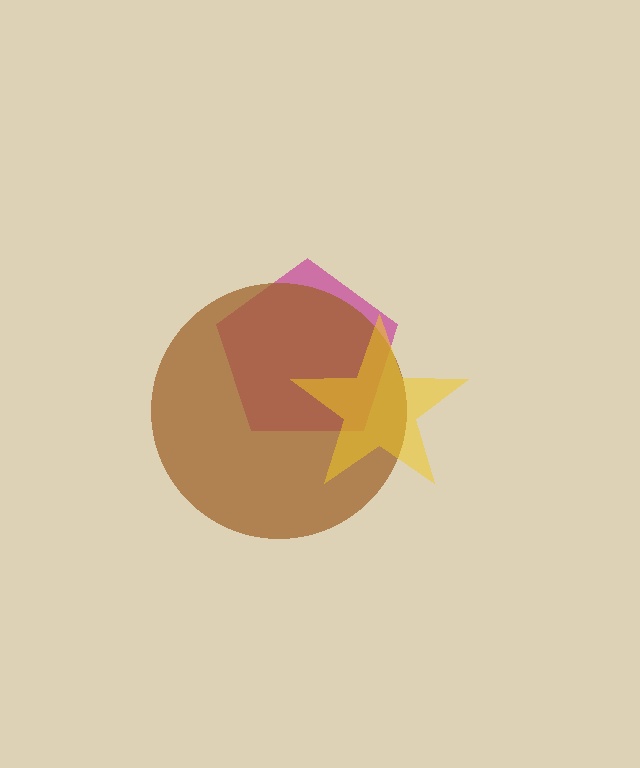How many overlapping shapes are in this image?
There are 3 overlapping shapes in the image.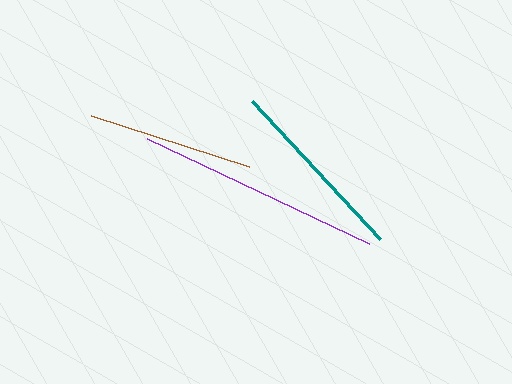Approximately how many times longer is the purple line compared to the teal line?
The purple line is approximately 1.3 times the length of the teal line.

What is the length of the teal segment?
The teal segment is approximately 188 pixels long.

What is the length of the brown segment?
The brown segment is approximately 166 pixels long.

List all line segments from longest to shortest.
From longest to shortest: purple, teal, brown.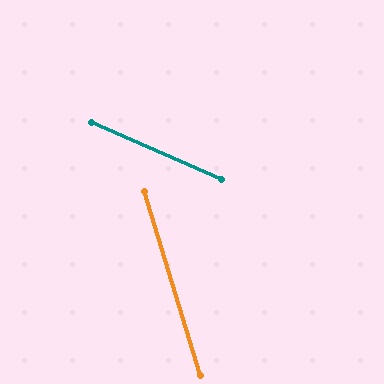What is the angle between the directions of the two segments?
Approximately 49 degrees.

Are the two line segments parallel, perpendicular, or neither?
Neither parallel nor perpendicular — they differ by about 49°.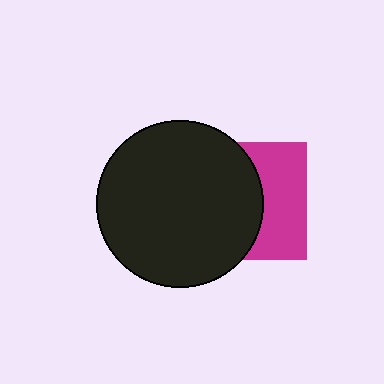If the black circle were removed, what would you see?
You would see the complete magenta square.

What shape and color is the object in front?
The object in front is a black circle.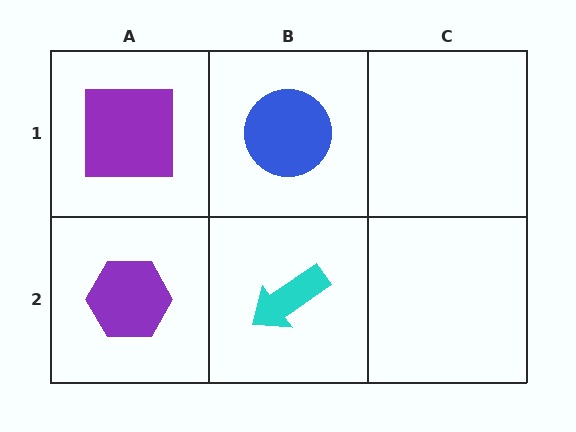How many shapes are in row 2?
2 shapes.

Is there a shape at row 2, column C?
No, that cell is empty.